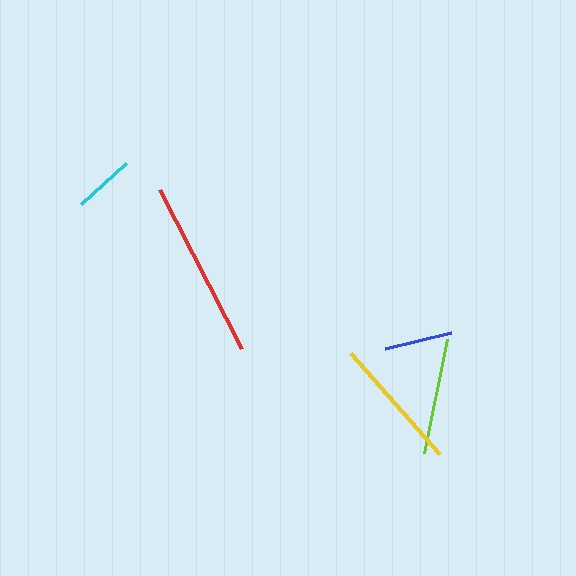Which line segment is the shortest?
The cyan line is the shortest at approximately 61 pixels.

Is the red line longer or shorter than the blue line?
The red line is longer than the blue line.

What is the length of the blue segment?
The blue segment is approximately 68 pixels long.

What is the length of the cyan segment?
The cyan segment is approximately 61 pixels long.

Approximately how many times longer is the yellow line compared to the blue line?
The yellow line is approximately 2.0 times the length of the blue line.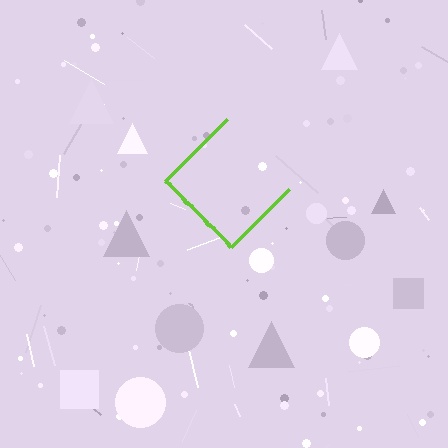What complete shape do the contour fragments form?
The contour fragments form a diamond.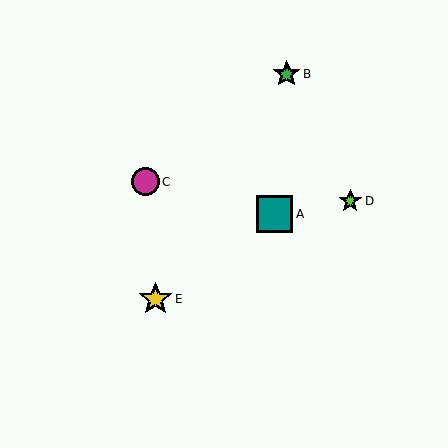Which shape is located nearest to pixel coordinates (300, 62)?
The green star (labeled B) at (287, 74) is nearest to that location.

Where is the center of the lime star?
The center of the lime star is at (350, 201).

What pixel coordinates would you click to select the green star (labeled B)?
Click at (287, 74) to select the green star B.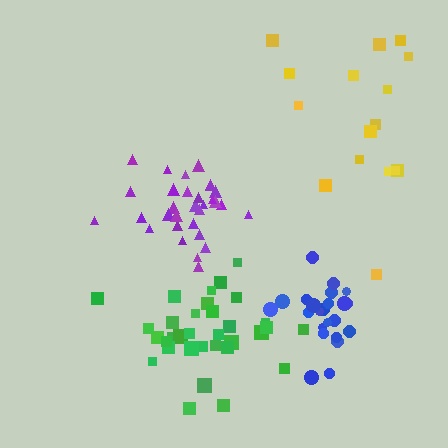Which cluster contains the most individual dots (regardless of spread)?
Green (33).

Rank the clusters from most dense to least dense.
blue, purple, green, yellow.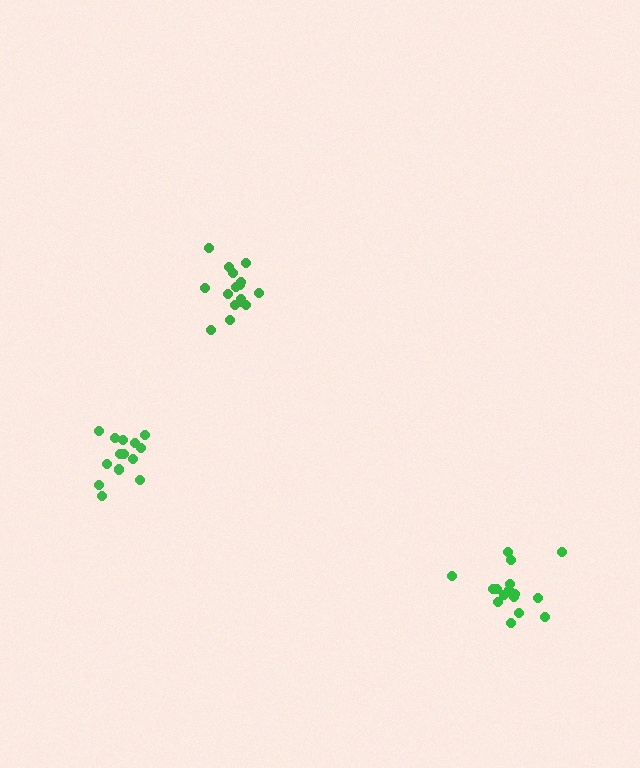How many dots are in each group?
Group 1: 14 dots, Group 2: 16 dots, Group 3: 16 dots (46 total).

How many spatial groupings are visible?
There are 3 spatial groupings.